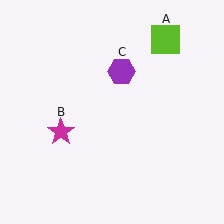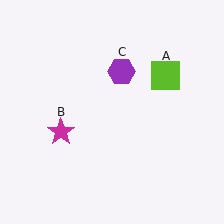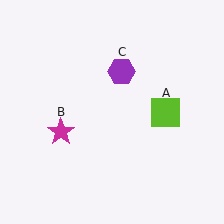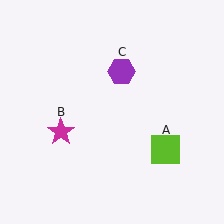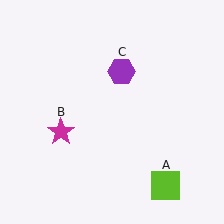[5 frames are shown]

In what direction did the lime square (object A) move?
The lime square (object A) moved down.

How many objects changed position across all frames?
1 object changed position: lime square (object A).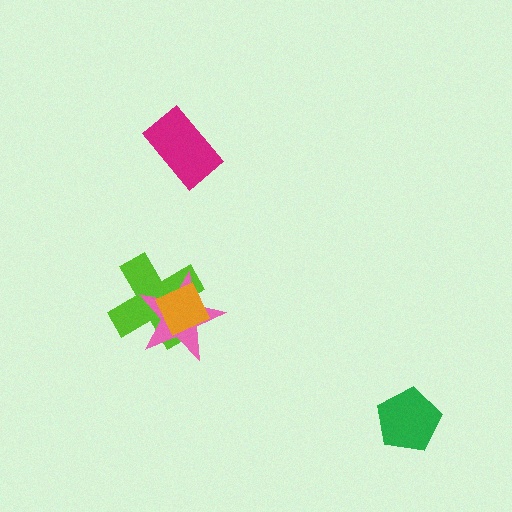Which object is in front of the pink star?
The orange diamond is in front of the pink star.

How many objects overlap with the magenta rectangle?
0 objects overlap with the magenta rectangle.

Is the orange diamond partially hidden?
No, no other shape covers it.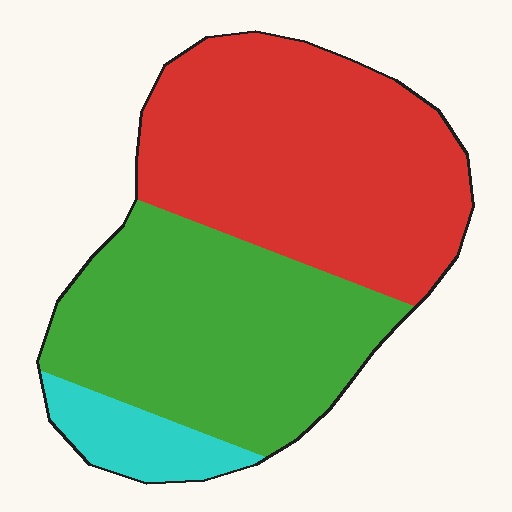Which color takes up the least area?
Cyan, at roughly 10%.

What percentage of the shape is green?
Green takes up about two fifths (2/5) of the shape.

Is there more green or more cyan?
Green.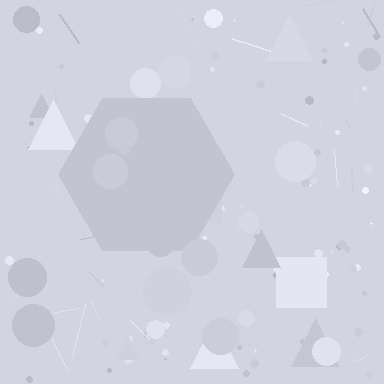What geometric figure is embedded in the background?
A hexagon is embedded in the background.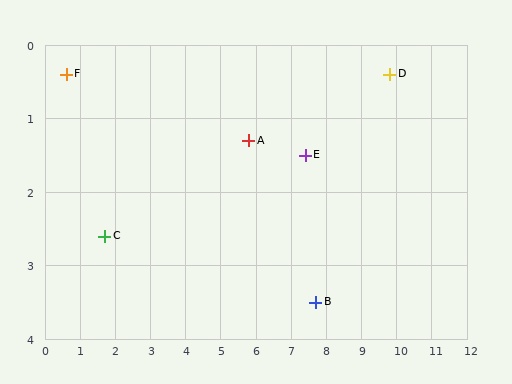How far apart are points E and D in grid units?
Points E and D are about 2.6 grid units apart.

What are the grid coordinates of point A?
Point A is at approximately (5.8, 1.3).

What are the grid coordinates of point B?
Point B is at approximately (7.7, 3.5).